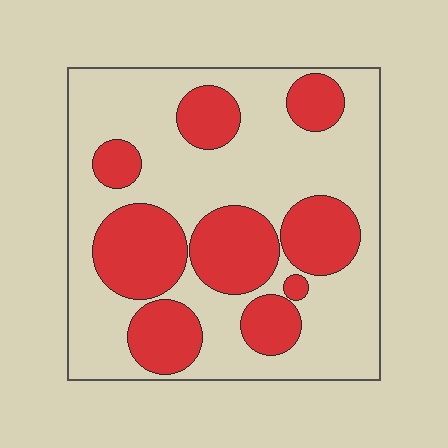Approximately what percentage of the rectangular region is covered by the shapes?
Approximately 35%.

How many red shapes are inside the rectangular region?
9.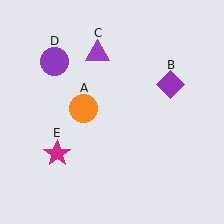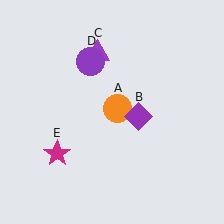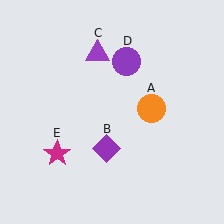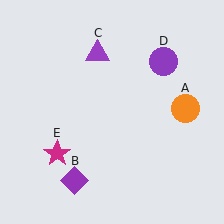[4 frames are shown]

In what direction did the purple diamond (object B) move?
The purple diamond (object B) moved down and to the left.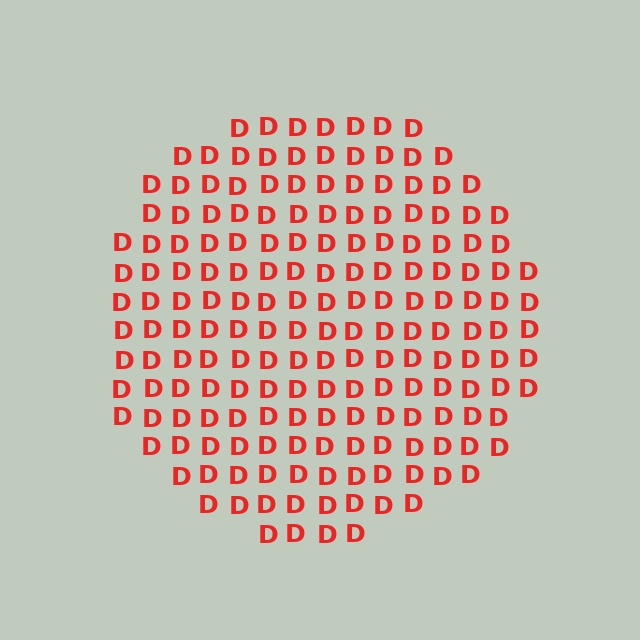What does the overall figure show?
The overall figure shows a circle.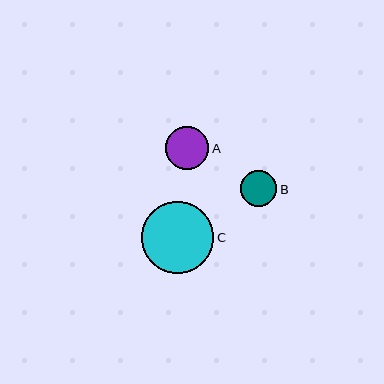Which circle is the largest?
Circle C is the largest with a size of approximately 72 pixels.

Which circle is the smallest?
Circle B is the smallest with a size of approximately 36 pixels.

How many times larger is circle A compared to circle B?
Circle A is approximately 1.2 times the size of circle B.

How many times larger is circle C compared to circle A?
Circle C is approximately 1.7 times the size of circle A.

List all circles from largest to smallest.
From largest to smallest: C, A, B.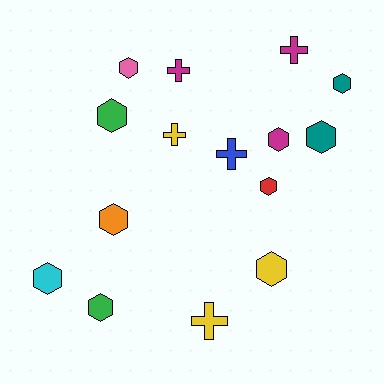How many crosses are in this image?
There are 5 crosses.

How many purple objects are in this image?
There are no purple objects.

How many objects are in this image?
There are 15 objects.